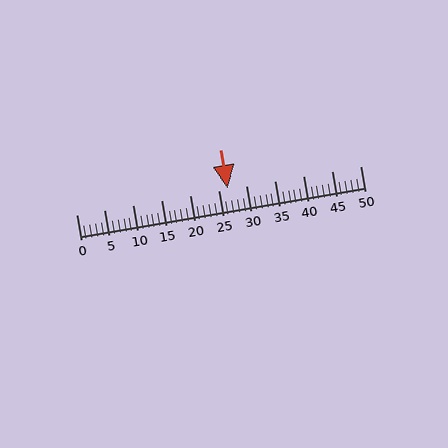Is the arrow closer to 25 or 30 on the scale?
The arrow is closer to 25.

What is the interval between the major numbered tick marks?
The major tick marks are spaced 5 units apart.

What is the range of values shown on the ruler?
The ruler shows values from 0 to 50.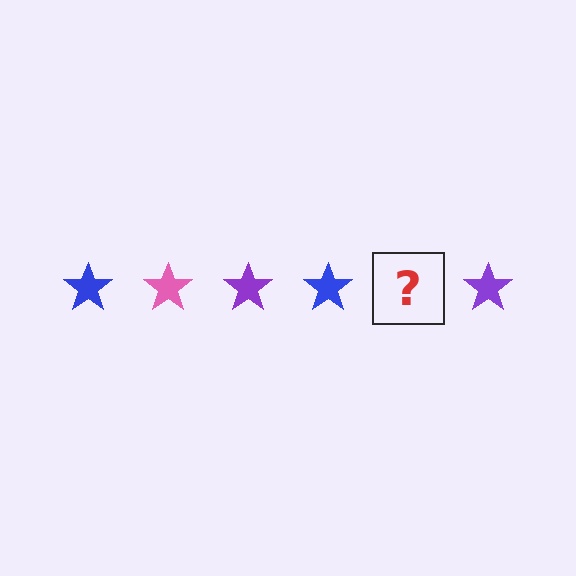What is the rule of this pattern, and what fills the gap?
The rule is that the pattern cycles through blue, pink, purple stars. The gap should be filled with a pink star.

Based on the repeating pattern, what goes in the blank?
The blank should be a pink star.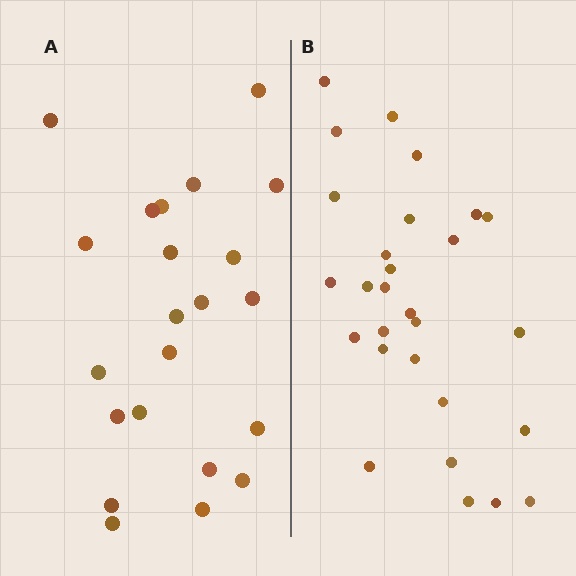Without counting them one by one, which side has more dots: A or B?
Region B (the right region) has more dots.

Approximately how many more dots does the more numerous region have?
Region B has about 6 more dots than region A.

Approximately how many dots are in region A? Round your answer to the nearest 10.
About 20 dots. (The exact count is 22, which rounds to 20.)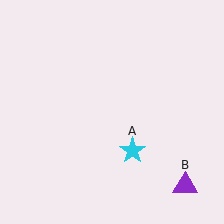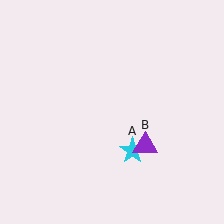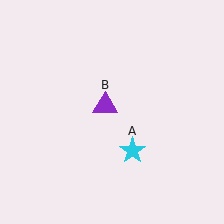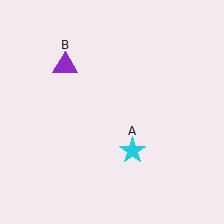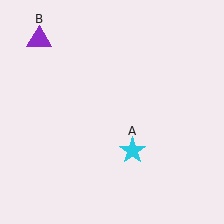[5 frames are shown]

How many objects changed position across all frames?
1 object changed position: purple triangle (object B).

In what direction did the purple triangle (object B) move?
The purple triangle (object B) moved up and to the left.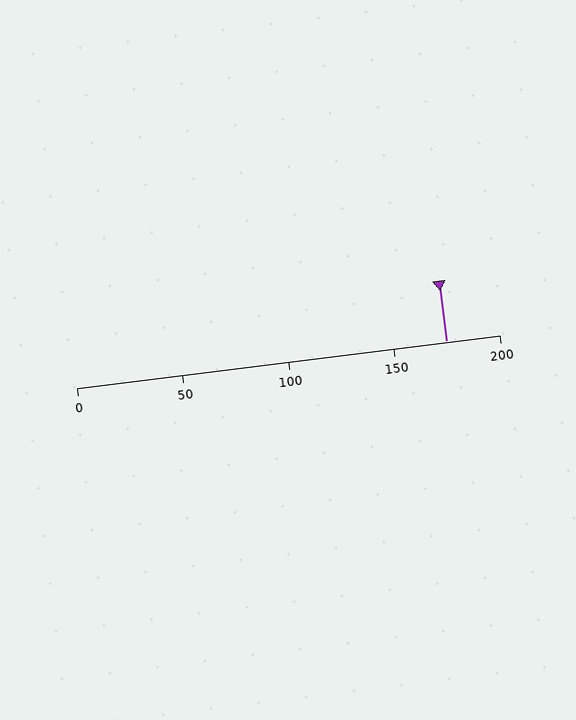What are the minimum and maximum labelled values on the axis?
The axis runs from 0 to 200.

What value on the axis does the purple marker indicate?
The marker indicates approximately 175.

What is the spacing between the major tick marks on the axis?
The major ticks are spaced 50 apart.